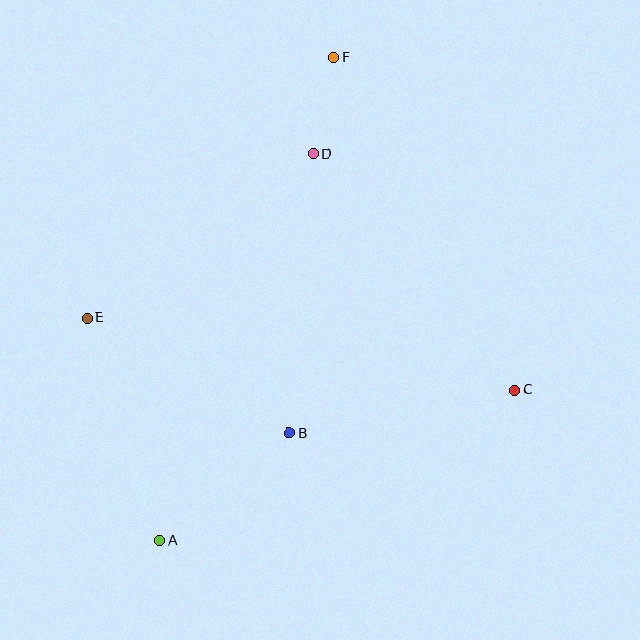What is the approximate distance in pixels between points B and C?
The distance between B and C is approximately 230 pixels.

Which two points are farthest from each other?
Points A and F are farthest from each other.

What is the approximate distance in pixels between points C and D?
The distance between C and D is approximately 311 pixels.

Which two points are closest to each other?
Points D and F are closest to each other.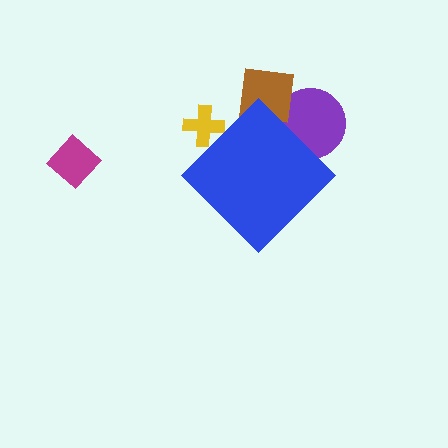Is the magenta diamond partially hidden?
No, the magenta diamond is fully visible.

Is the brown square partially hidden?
Yes, the brown square is partially hidden behind the blue diamond.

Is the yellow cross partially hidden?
Yes, the yellow cross is partially hidden behind the blue diamond.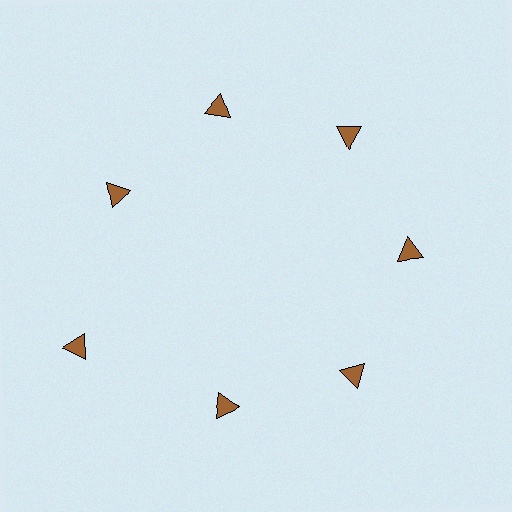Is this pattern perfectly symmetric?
No. The 7 brown triangles are arranged in a ring, but one element near the 8 o'clock position is pushed outward from the center, breaking the 7-fold rotational symmetry.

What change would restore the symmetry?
The symmetry would be restored by moving it inward, back onto the ring so that all 7 triangles sit at equal angles and equal distance from the center.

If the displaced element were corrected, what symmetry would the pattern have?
It would have 7-fold rotational symmetry — the pattern would map onto itself every 51 degrees.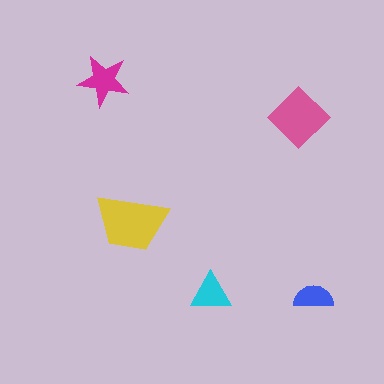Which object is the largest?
The yellow trapezoid.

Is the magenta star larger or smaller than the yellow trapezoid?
Smaller.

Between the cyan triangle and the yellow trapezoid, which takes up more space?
The yellow trapezoid.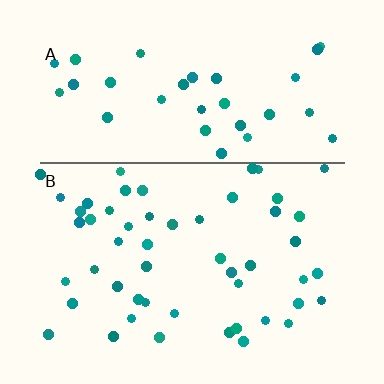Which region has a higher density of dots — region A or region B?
B (the bottom).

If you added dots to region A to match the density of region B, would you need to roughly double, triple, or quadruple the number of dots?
Approximately double.